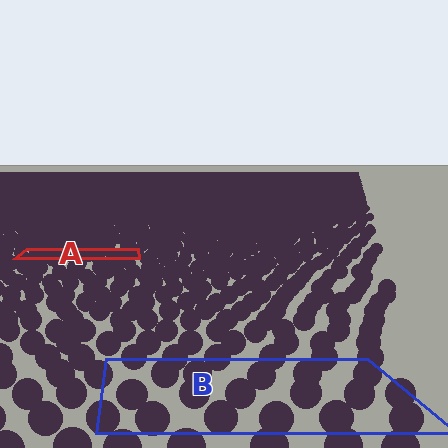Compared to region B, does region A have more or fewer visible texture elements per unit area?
Region A has more texture elements per unit area — they are packed more densely because it is farther away.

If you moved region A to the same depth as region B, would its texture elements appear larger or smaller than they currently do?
They would appear larger. At a closer depth, the same texture elements are projected at a bigger on-screen size.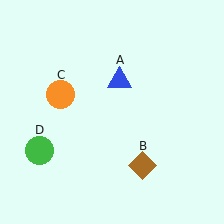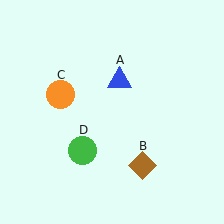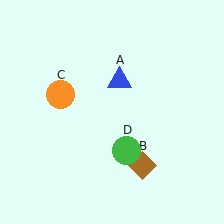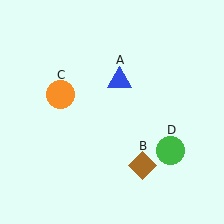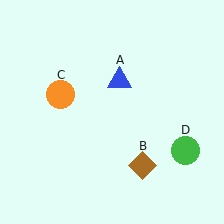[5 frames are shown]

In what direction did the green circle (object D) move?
The green circle (object D) moved right.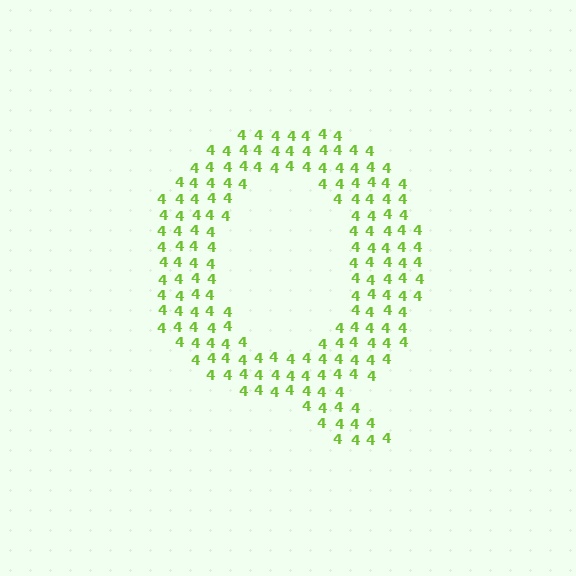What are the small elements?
The small elements are digit 4's.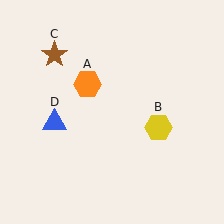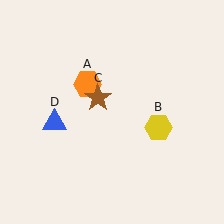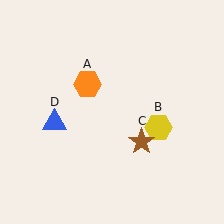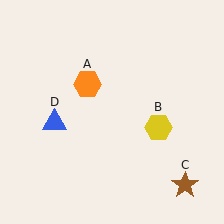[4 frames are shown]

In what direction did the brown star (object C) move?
The brown star (object C) moved down and to the right.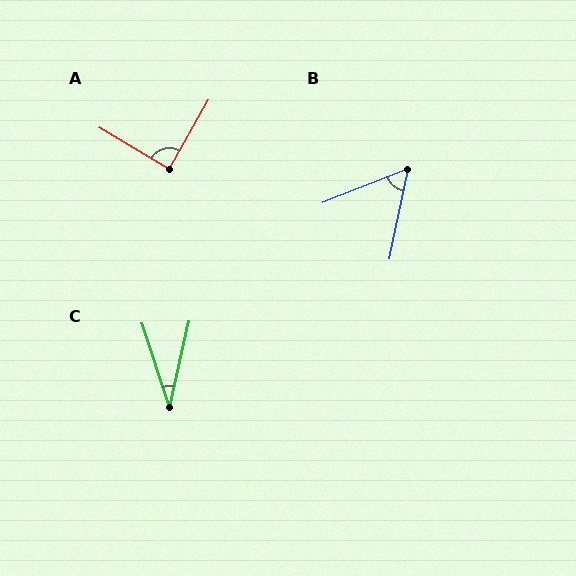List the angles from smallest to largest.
C (31°), B (56°), A (89°).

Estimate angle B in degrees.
Approximately 56 degrees.